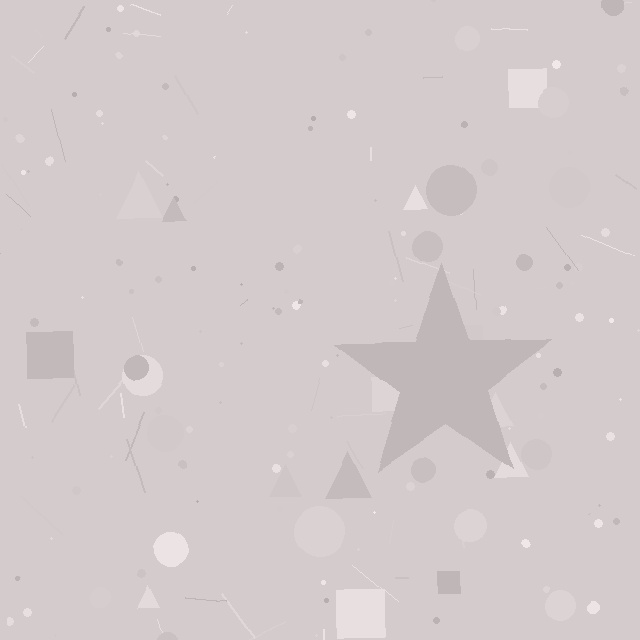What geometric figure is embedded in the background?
A star is embedded in the background.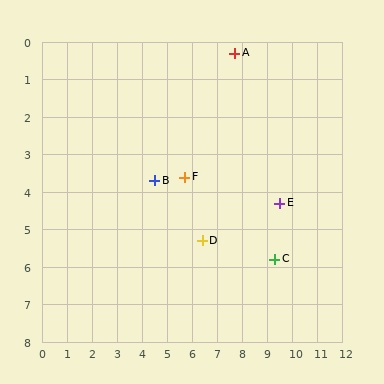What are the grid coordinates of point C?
Point C is at approximately (9.3, 5.8).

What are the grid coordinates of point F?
Point F is at approximately (5.7, 3.6).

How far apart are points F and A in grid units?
Points F and A are about 3.9 grid units apart.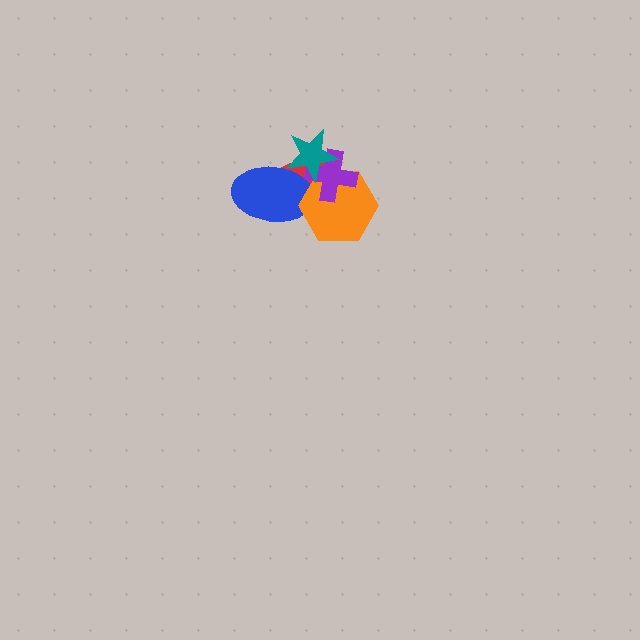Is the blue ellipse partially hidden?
Yes, it is partially covered by another shape.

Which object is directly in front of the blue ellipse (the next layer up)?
The orange hexagon is directly in front of the blue ellipse.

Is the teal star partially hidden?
No, no other shape covers it.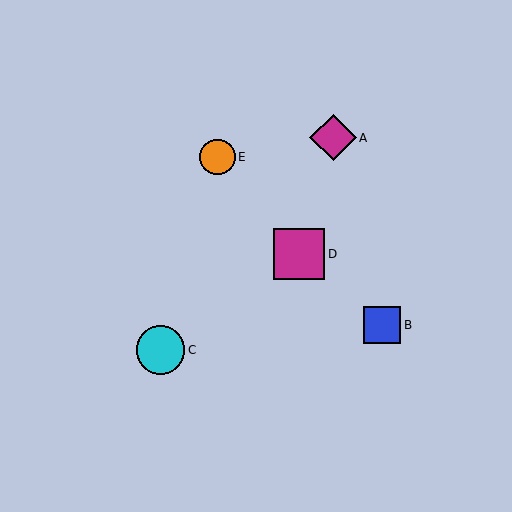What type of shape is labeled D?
Shape D is a magenta square.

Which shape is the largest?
The magenta square (labeled D) is the largest.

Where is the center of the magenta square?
The center of the magenta square is at (299, 254).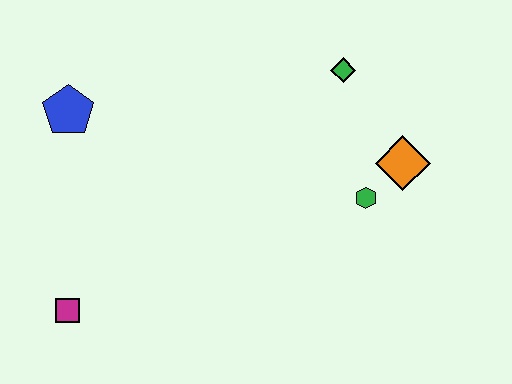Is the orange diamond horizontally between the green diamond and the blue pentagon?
No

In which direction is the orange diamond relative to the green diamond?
The orange diamond is below the green diamond.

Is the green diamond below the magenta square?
No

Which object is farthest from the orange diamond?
The magenta square is farthest from the orange diamond.